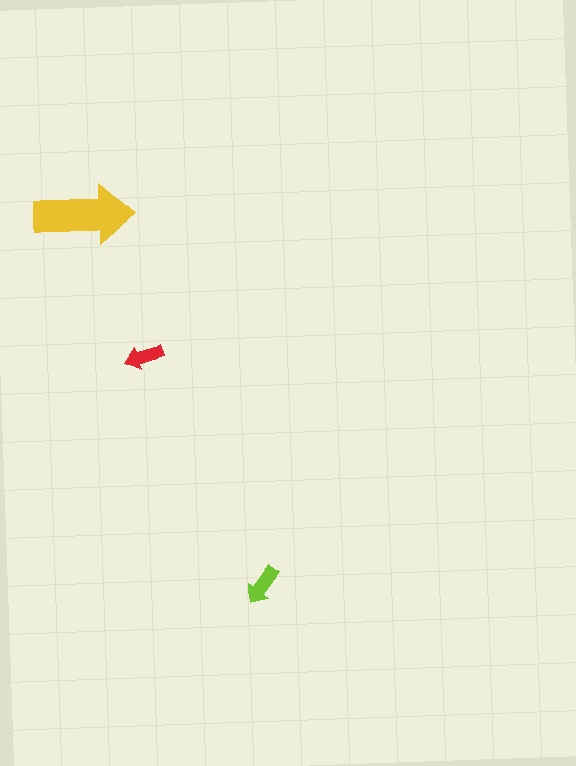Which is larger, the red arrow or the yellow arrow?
The yellow one.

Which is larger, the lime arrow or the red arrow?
The lime one.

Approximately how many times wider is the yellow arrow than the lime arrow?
About 2.5 times wider.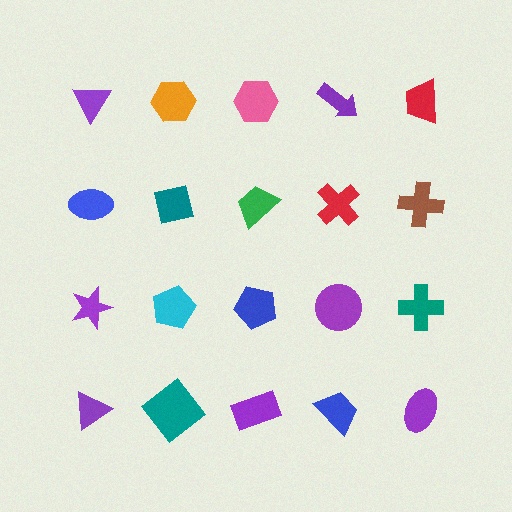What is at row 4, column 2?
A teal diamond.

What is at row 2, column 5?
A brown cross.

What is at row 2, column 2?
A teal square.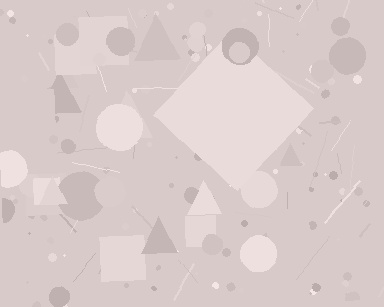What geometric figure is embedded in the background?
A diamond is embedded in the background.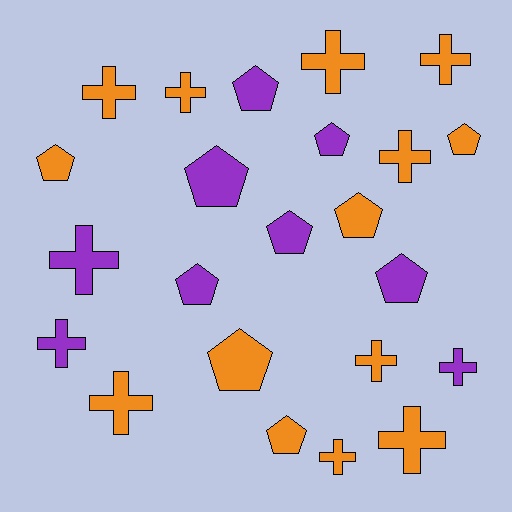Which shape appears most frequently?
Cross, with 12 objects.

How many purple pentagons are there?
There are 6 purple pentagons.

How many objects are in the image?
There are 23 objects.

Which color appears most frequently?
Orange, with 14 objects.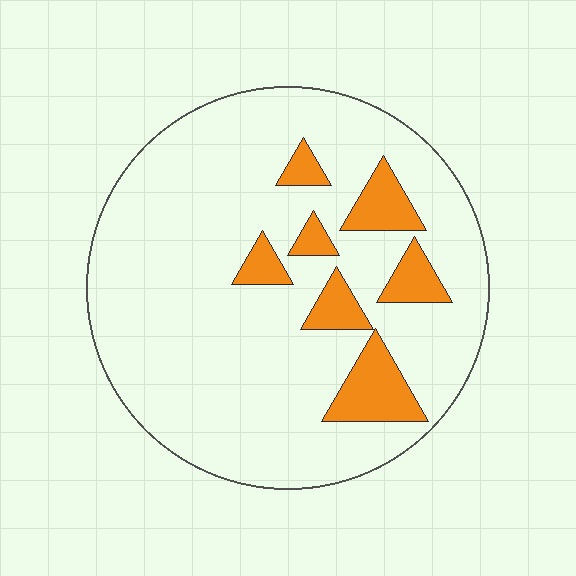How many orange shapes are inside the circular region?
7.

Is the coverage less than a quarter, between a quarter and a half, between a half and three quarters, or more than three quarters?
Less than a quarter.